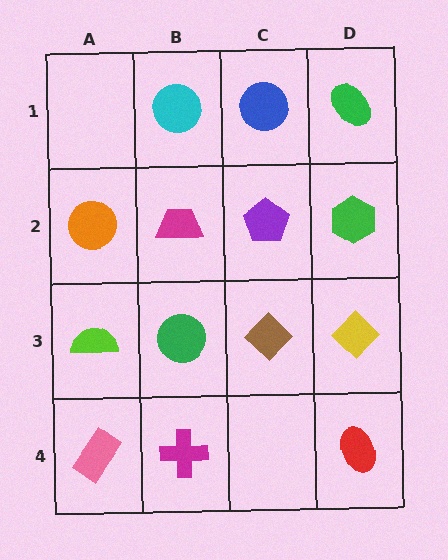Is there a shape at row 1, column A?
No, that cell is empty.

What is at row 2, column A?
An orange circle.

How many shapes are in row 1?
3 shapes.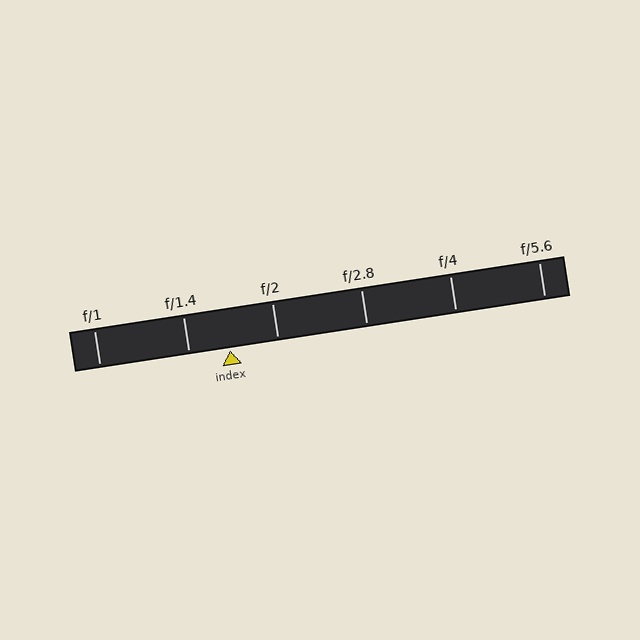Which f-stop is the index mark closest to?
The index mark is closest to f/1.4.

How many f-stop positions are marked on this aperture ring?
There are 6 f-stop positions marked.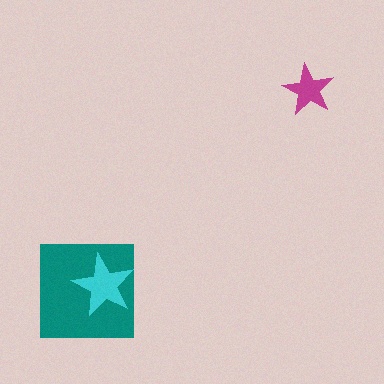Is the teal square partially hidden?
Yes, it is partially covered by another shape.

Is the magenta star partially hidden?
No, no other shape covers it.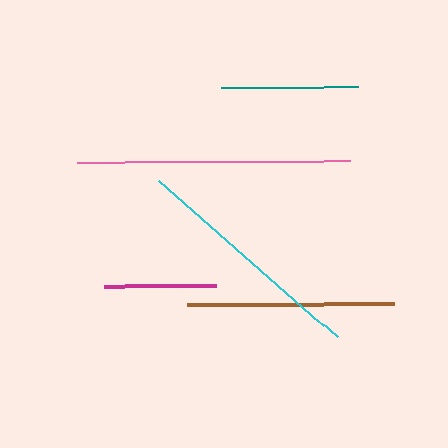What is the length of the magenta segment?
The magenta segment is approximately 112 pixels long.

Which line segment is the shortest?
The magenta line is the shortest at approximately 112 pixels.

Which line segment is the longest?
The pink line is the longest at approximately 273 pixels.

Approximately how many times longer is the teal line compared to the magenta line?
The teal line is approximately 1.2 times the length of the magenta line.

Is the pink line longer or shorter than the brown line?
The pink line is longer than the brown line.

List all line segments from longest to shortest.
From longest to shortest: pink, cyan, brown, teal, magenta.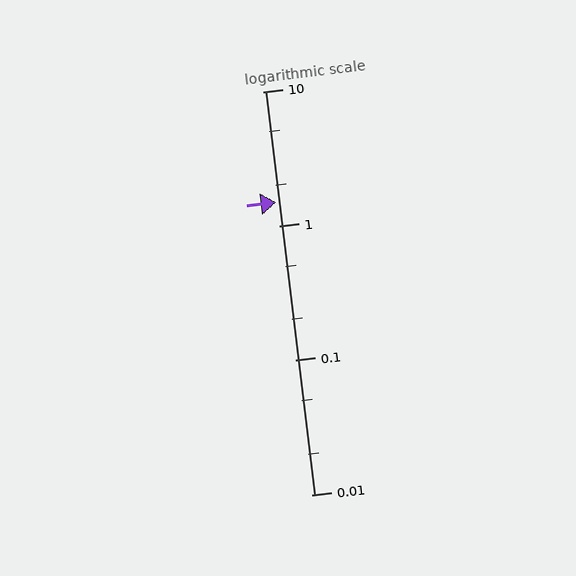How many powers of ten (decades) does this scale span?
The scale spans 3 decades, from 0.01 to 10.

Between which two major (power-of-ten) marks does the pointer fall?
The pointer is between 1 and 10.